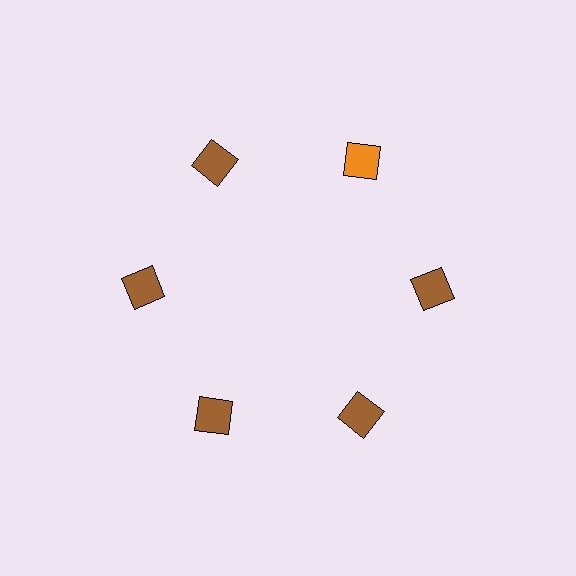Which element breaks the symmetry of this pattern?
The orange diamond at roughly the 1 o'clock position breaks the symmetry. All other shapes are brown diamonds.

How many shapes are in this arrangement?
There are 6 shapes arranged in a ring pattern.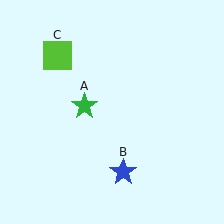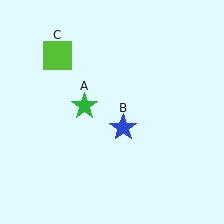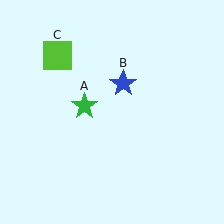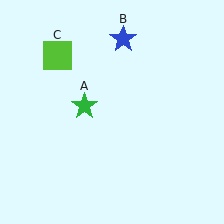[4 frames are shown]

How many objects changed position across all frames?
1 object changed position: blue star (object B).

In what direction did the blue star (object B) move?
The blue star (object B) moved up.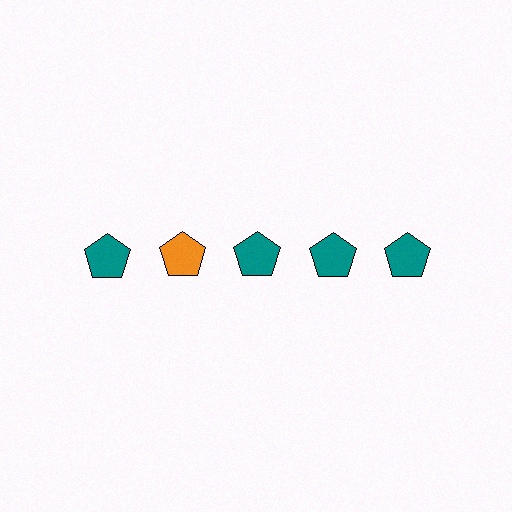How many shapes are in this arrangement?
There are 5 shapes arranged in a grid pattern.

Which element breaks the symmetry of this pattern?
The orange pentagon in the top row, second from left column breaks the symmetry. All other shapes are teal pentagons.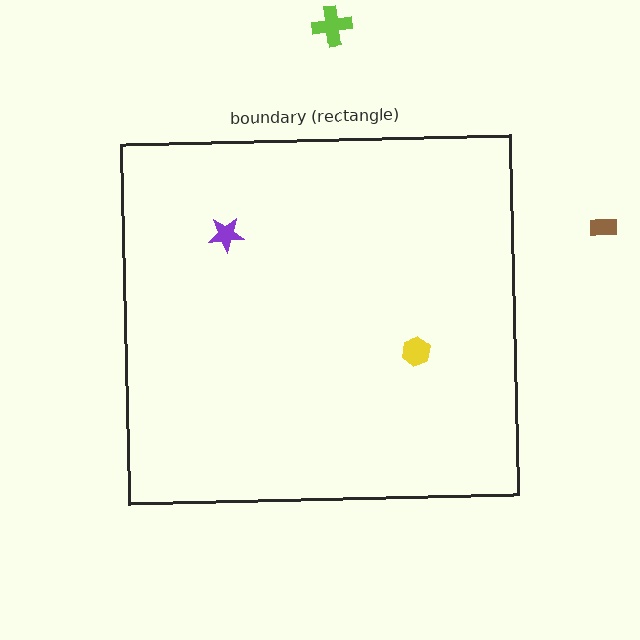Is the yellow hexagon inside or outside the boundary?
Inside.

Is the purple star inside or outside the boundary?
Inside.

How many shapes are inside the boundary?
2 inside, 2 outside.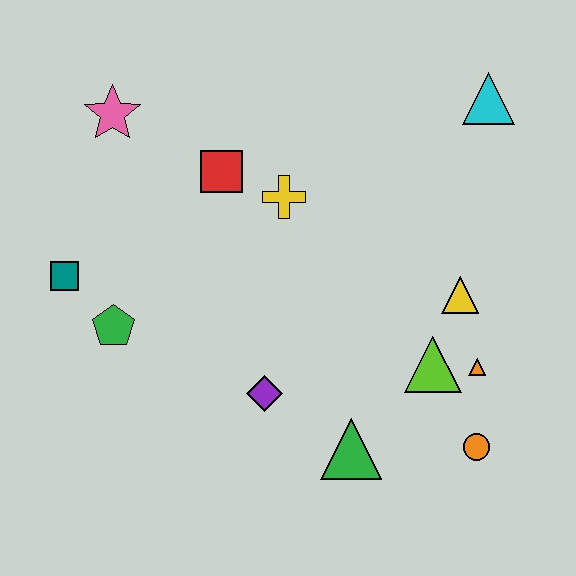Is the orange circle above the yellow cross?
No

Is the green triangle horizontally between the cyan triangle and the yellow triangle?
No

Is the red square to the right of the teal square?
Yes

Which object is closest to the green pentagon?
The teal square is closest to the green pentagon.